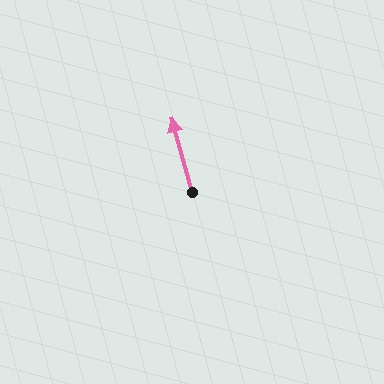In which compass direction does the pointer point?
North.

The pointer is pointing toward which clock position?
Roughly 11 o'clock.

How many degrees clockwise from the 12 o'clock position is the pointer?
Approximately 345 degrees.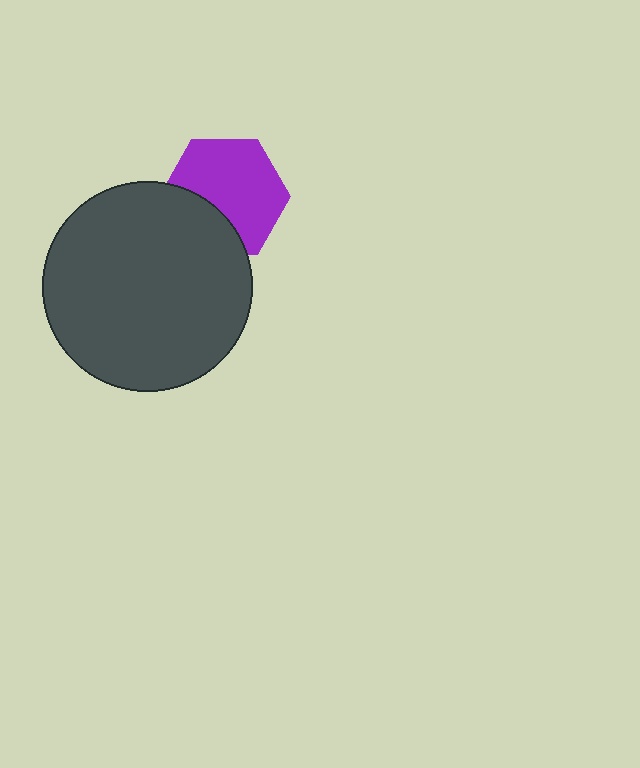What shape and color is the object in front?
The object in front is a dark gray circle.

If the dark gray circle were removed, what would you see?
You would see the complete purple hexagon.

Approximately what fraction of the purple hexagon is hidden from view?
Roughly 31% of the purple hexagon is hidden behind the dark gray circle.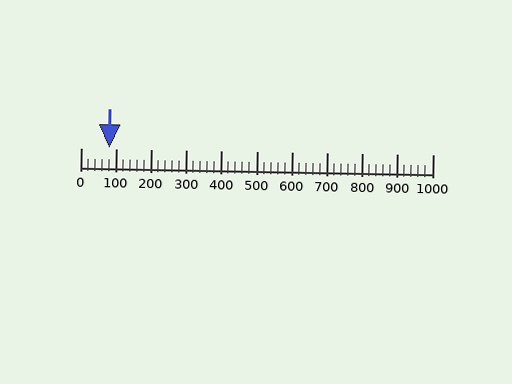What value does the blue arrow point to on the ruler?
The blue arrow points to approximately 82.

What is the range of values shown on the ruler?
The ruler shows values from 0 to 1000.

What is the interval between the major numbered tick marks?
The major tick marks are spaced 100 units apart.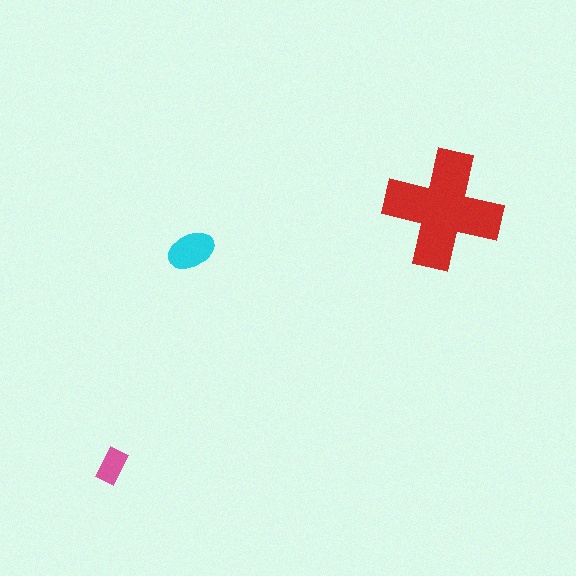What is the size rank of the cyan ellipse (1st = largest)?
2nd.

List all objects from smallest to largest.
The pink rectangle, the cyan ellipse, the red cross.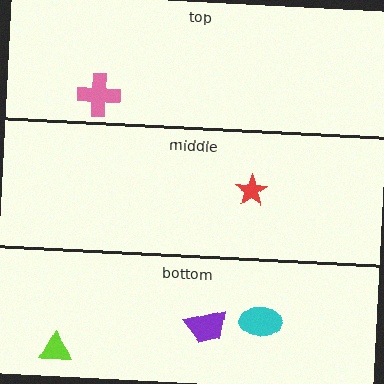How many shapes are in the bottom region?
3.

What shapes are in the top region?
The pink cross.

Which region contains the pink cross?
The top region.